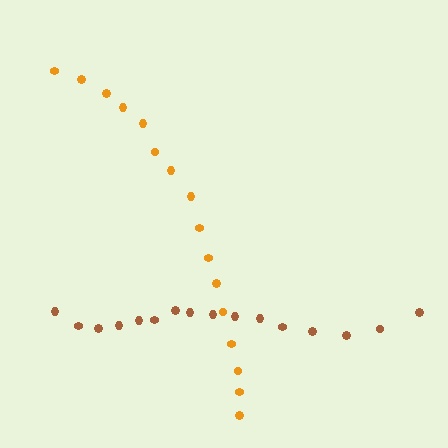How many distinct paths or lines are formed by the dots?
There are 2 distinct paths.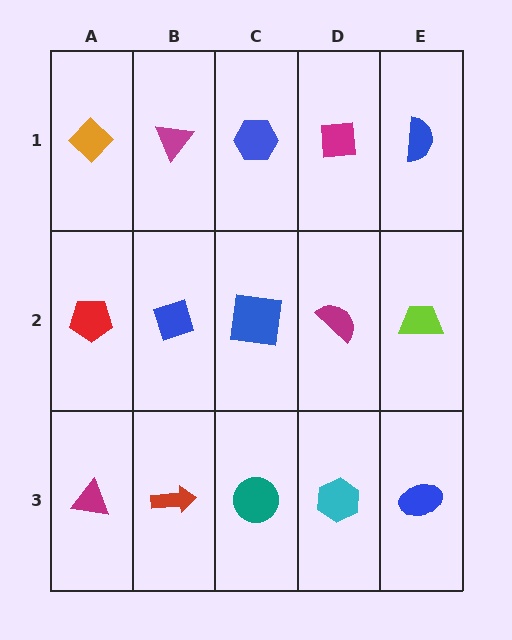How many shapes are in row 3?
5 shapes.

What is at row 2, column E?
A lime trapezoid.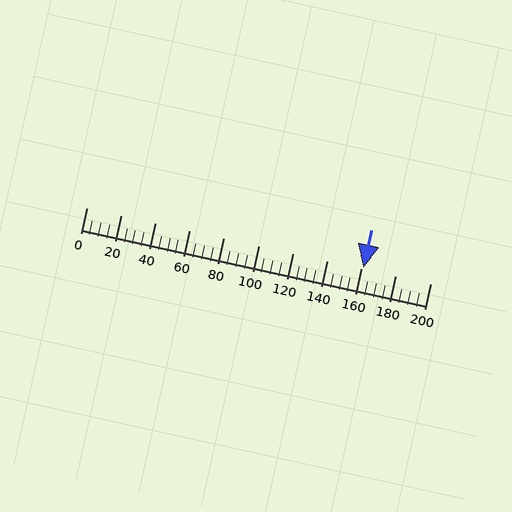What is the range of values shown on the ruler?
The ruler shows values from 0 to 200.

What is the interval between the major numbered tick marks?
The major tick marks are spaced 20 units apart.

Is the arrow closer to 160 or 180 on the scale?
The arrow is closer to 160.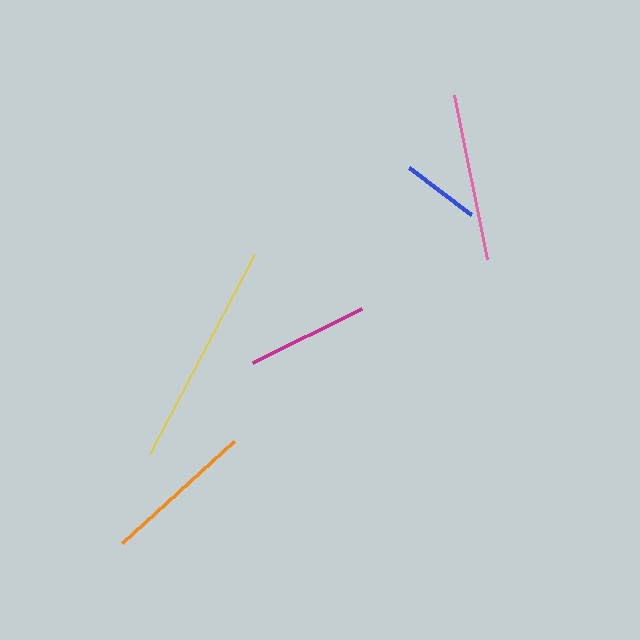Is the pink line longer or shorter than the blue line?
The pink line is longer than the blue line.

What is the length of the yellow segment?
The yellow segment is approximately 226 pixels long.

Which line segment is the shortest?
The blue line is the shortest at approximately 78 pixels.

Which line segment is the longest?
The yellow line is the longest at approximately 226 pixels.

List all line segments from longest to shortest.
From longest to shortest: yellow, pink, orange, magenta, blue.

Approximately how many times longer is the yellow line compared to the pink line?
The yellow line is approximately 1.3 times the length of the pink line.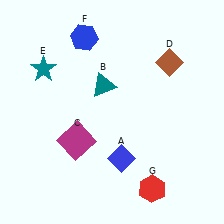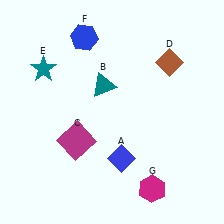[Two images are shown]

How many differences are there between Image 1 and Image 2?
There is 1 difference between the two images.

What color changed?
The hexagon (G) changed from red in Image 1 to magenta in Image 2.